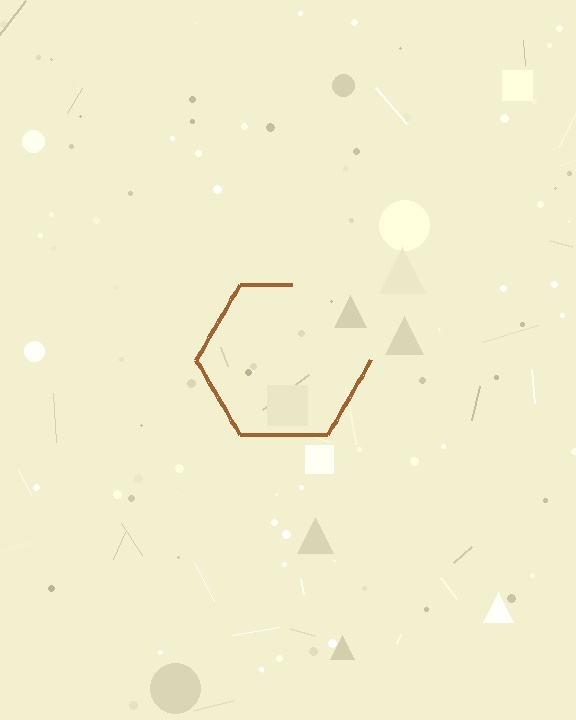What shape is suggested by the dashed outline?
The dashed outline suggests a hexagon.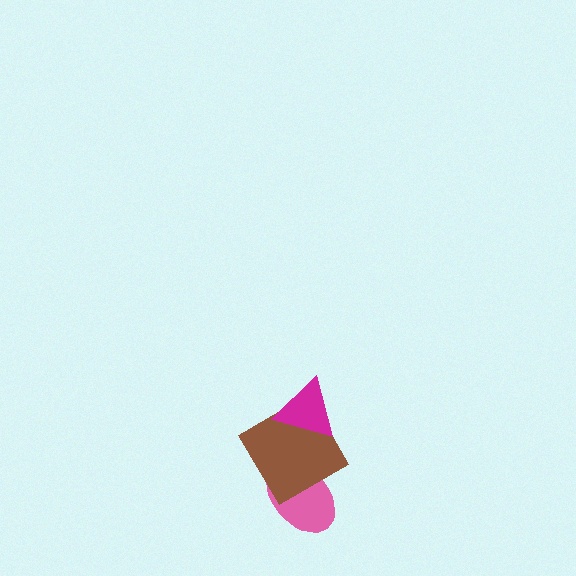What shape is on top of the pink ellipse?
The brown diamond is on top of the pink ellipse.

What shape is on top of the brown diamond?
The magenta triangle is on top of the brown diamond.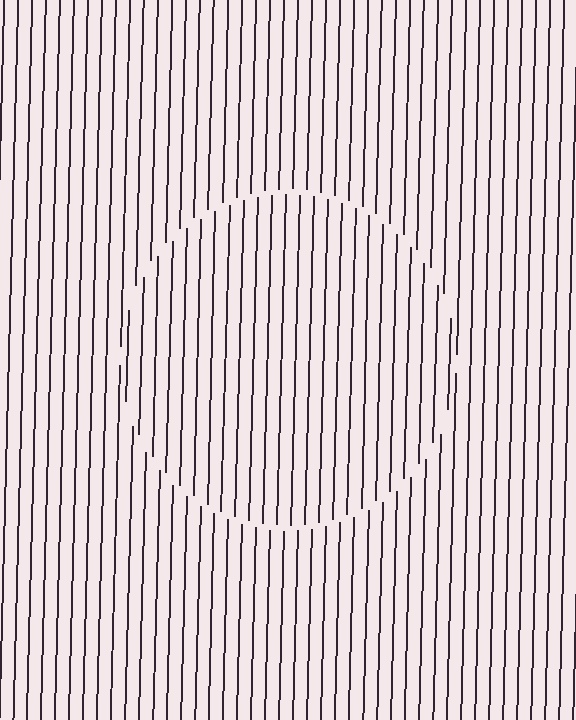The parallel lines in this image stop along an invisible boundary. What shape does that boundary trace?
An illusory circle. The interior of the shape contains the same grating, shifted by half a period — the contour is defined by the phase discontinuity where line-ends from the inner and outer gratings abut.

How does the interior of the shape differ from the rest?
The interior of the shape contains the same grating, shifted by half a period — the contour is defined by the phase discontinuity where line-ends from the inner and outer gratings abut.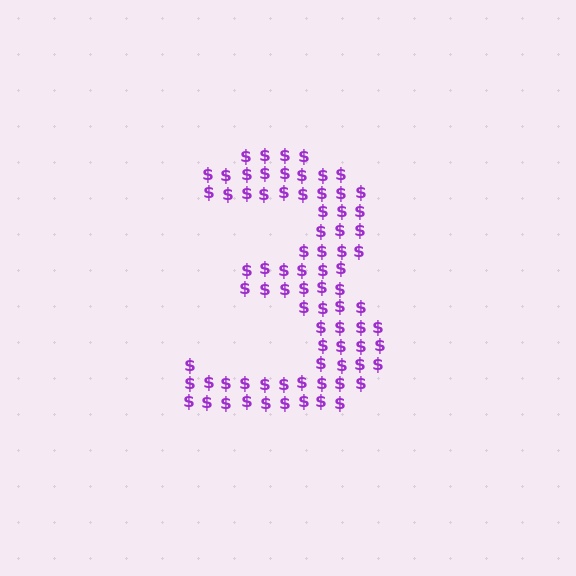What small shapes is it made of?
It is made of small dollar signs.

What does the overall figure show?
The overall figure shows the digit 3.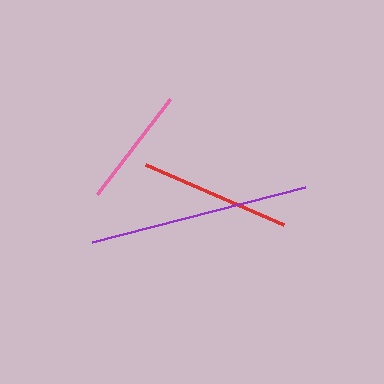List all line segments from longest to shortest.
From longest to shortest: purple, red, pink.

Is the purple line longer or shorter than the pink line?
The purple line is longer than the pink line.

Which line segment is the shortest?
The pink line is the shortest at approximately 120 pixels.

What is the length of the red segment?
The red segment is approximately 150 pixels long.